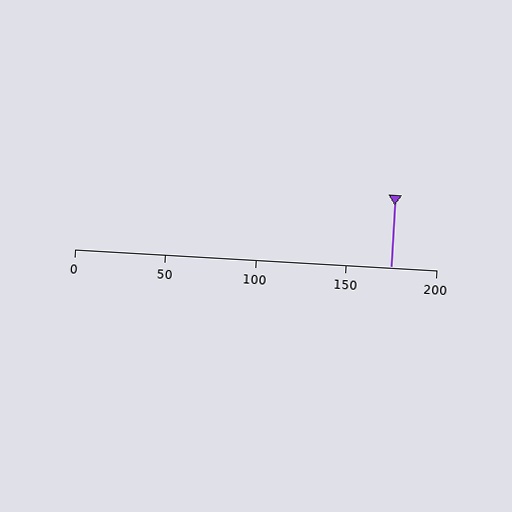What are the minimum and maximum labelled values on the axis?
The axis runs from 0 to 200.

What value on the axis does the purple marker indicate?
The marker indicates approximately 175.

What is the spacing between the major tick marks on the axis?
The major ticks are spaced 50 apart.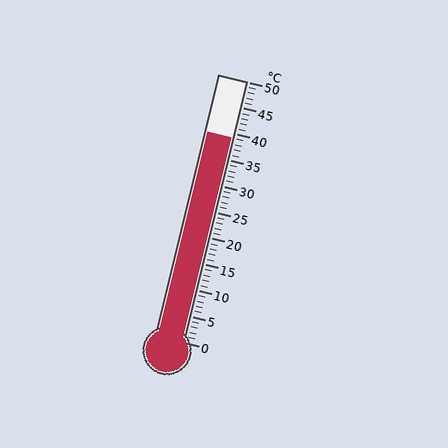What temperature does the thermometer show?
The thermometer shows approximately 39°C.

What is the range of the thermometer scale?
The thermometer scale ranges from 0°C to 50°C.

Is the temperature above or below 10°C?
The temperature is above 10°C.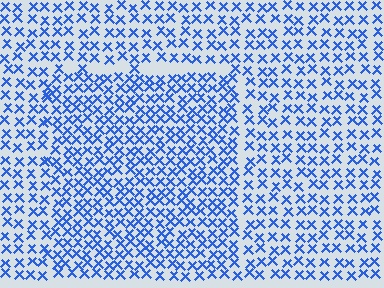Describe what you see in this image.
The image contains small blue elements arranged at two different densities. A rectangle-shaped region is visible where the elements are more densely packed than the surrounding area.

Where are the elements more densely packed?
The elements are more densely packed inside the rectangle boundary.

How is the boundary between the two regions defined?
The boundary is defined by a change in element density (approximately 1.5x ratio). All elements are the same color, size, and shape.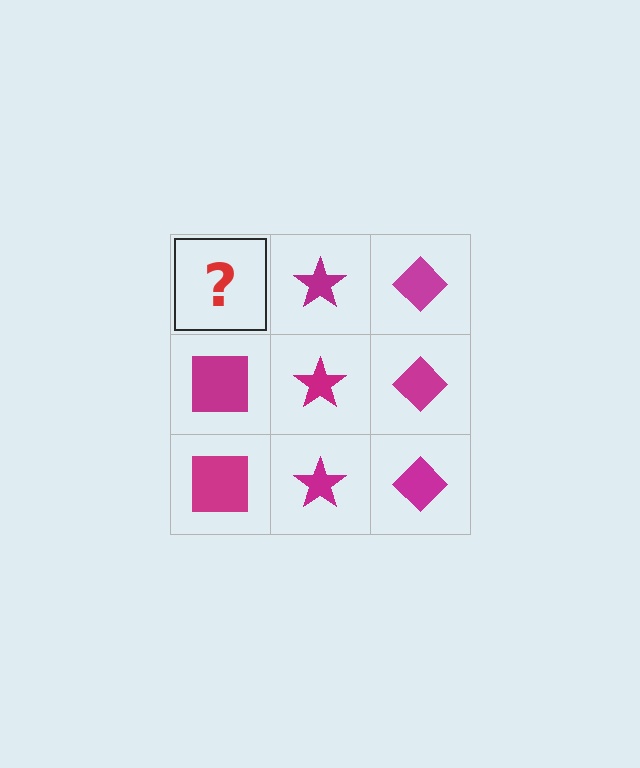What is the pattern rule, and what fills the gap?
The rule is that each column has a consistent shape. The gap should be filled with a magenta square.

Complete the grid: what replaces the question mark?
The question mark should be replaced with a magenta square.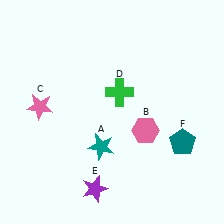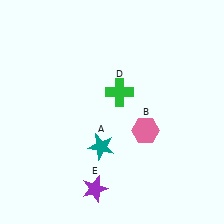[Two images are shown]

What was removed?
The teal pentagon (F), the pink star (C) were removed in Image 2.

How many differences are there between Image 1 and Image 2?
There are 2 differences between the two images.